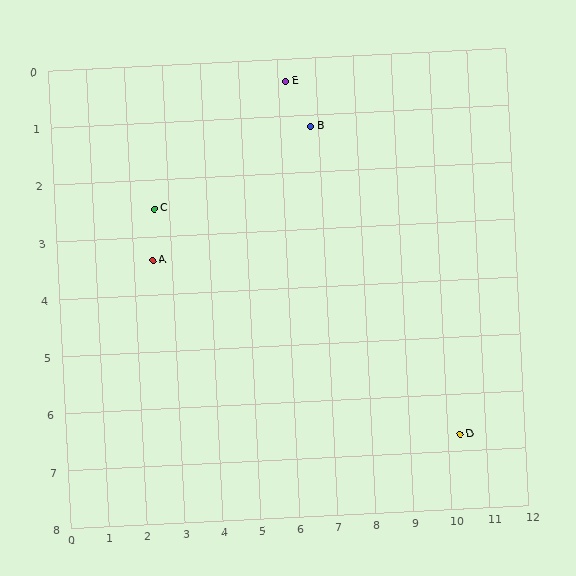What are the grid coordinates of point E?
Point E is at approximately (6.2, 0.4).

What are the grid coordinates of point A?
Point A is at approximately (2.5, 3.4).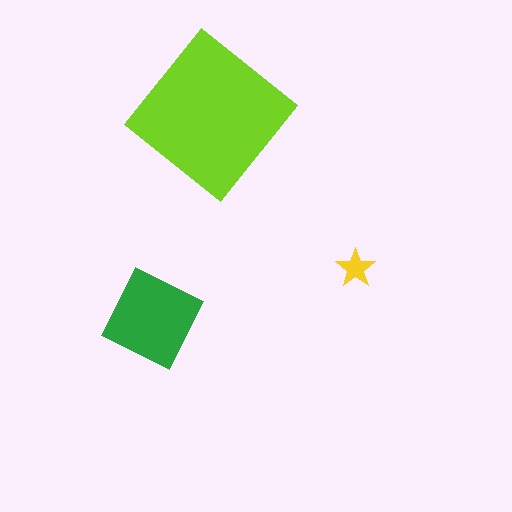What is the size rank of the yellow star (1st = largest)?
3rd.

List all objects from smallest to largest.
The yellow star, the green diamond, the lime diamond.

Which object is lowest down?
The green diamond is bottommost.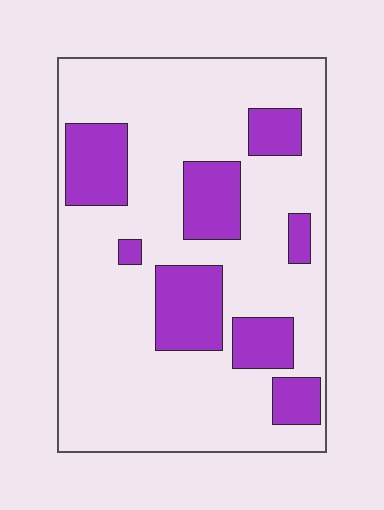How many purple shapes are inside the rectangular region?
8.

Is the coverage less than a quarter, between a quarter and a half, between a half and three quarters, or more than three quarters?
Less than a quarter.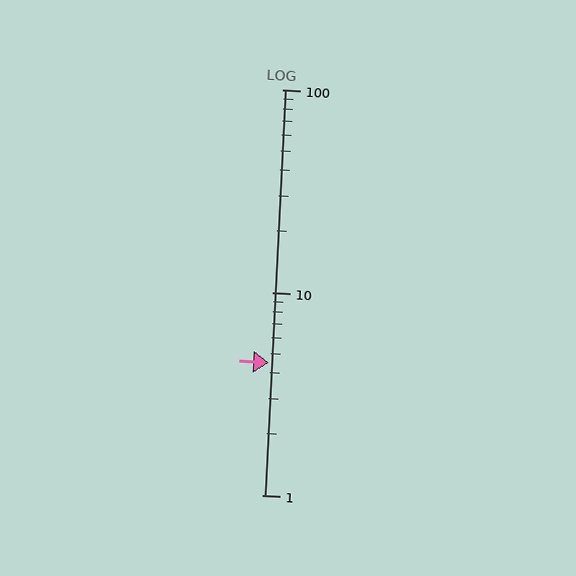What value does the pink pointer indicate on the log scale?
The pointer indicates approximately 4.5.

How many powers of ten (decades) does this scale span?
The scale spans 2 decades, from 1 to 100.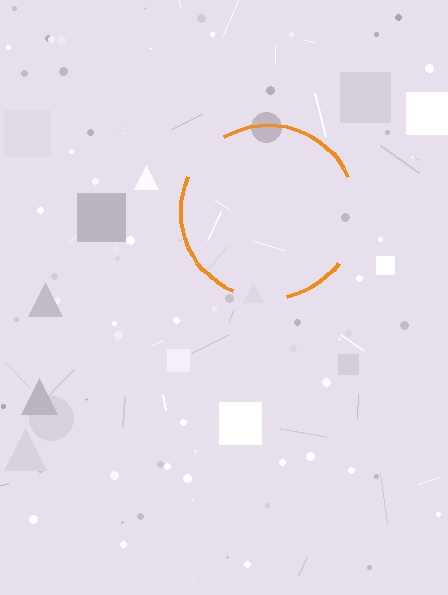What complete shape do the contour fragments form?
The contour fragments form a circle.